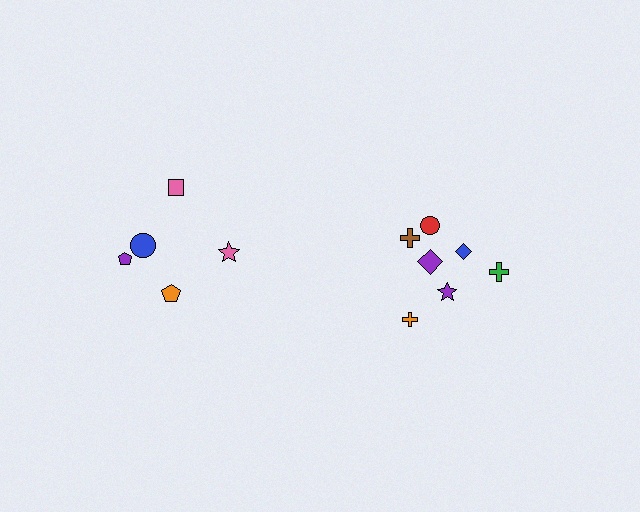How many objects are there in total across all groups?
There are 12 objects.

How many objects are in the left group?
There are 5 objects.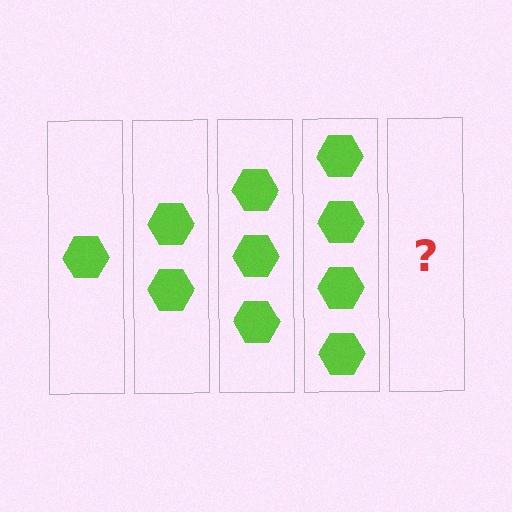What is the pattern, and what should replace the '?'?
The pattern is that each step adds one more hexagon. The '?' should be 5 hexagons.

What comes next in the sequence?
The next element should be 5 hexagons.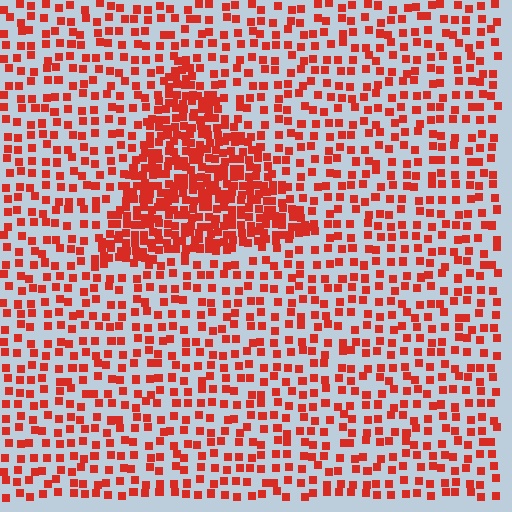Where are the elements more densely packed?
The elements are more densely packed inside the triangle boundary.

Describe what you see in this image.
The image contains small red elements arranged at two different densities. A triangle-shaped region is visible where the elements are more densely packed than the surrounding area.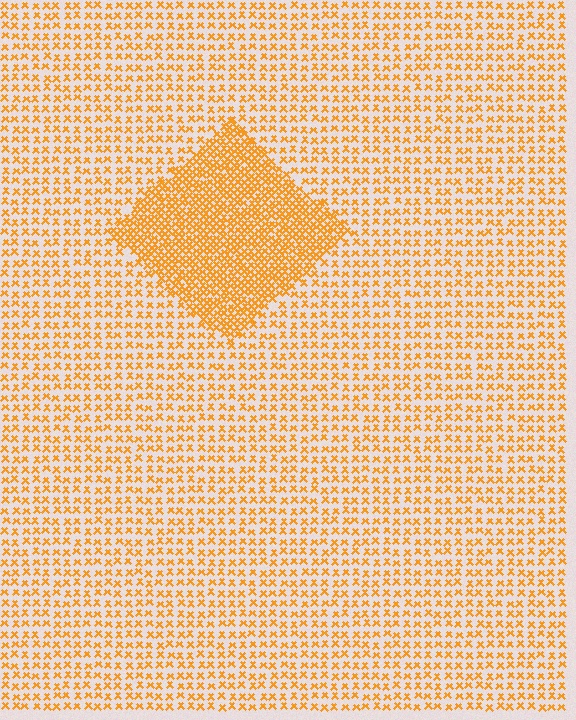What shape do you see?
I see a diamond.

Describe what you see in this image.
The image contains small orange elements arranged at two different densities. A diamond-shaped region is visible where the elements are more densely packed than the surrounding area.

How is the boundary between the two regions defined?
The boundary is defined by a change in element density (approximately 2.2x ratio). All elements are the same color, size, and shape.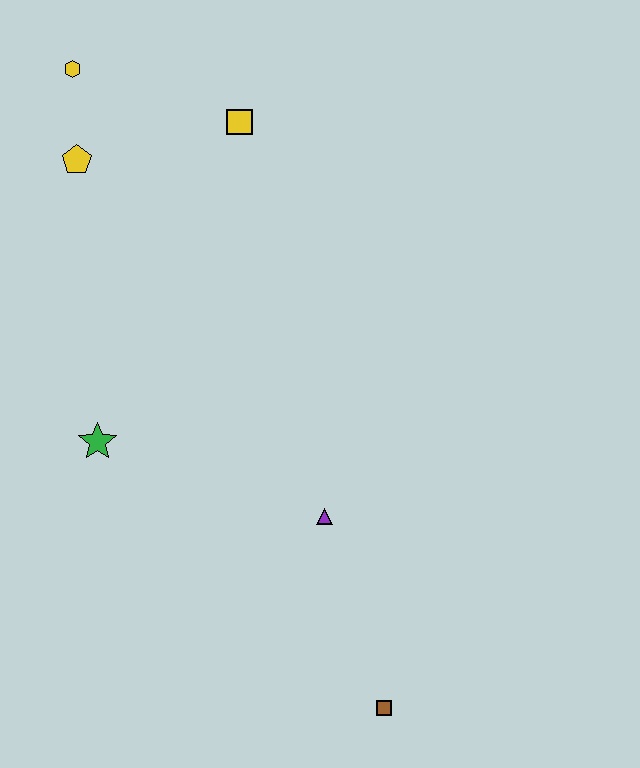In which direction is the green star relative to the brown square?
The green star is to the left of the brown square.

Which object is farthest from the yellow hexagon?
The brown square is farthest from the yellow hexagon.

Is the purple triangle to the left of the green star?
No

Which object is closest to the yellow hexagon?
The yellow pentagon is closest to the yellow hexagon.